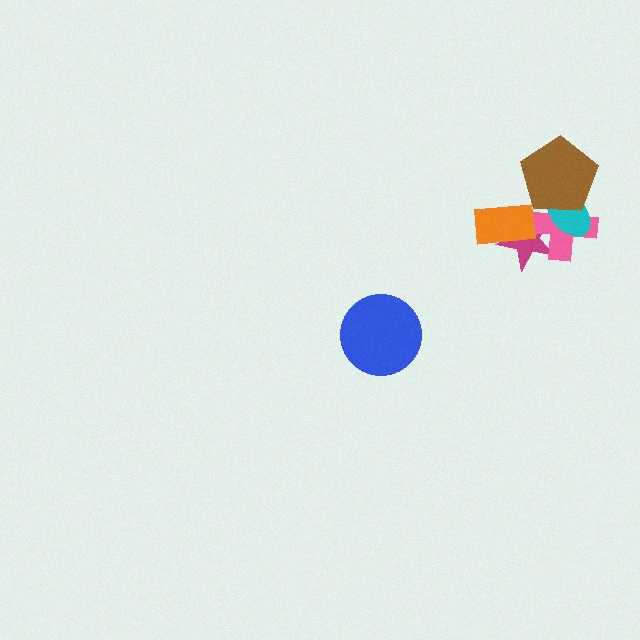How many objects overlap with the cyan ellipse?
3 objects overlap with the cyan ellipse.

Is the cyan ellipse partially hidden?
Yes, it is partially covered by another shape.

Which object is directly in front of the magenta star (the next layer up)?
The pink cross is directly in front of the magenta star.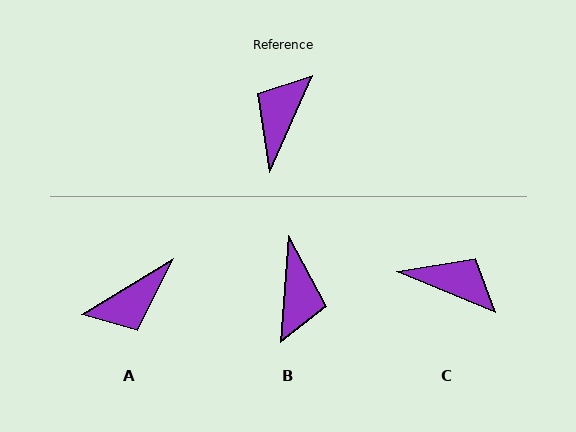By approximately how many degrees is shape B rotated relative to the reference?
Approximately 160 degrees clockwise.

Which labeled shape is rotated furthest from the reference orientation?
B, about 160 degrees away.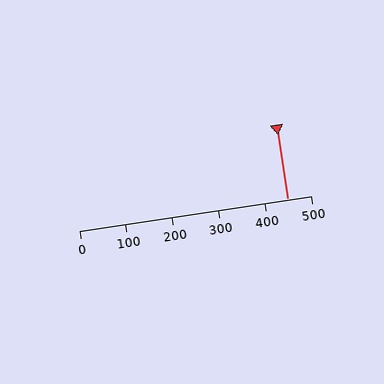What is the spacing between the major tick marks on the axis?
The major ticks are spaced 100 apart.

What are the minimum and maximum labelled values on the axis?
The axis runs from 0 to 500.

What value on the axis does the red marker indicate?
The marker indicates approximately 450.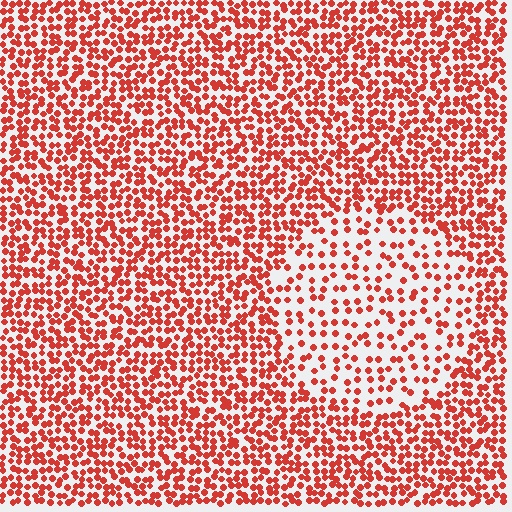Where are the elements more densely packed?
The elements are more densely packed outside the circle boundary.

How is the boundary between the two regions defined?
The boundary is defined by a change in element density (approximately 2.1x ratio). All elements are the same color, size, and shape.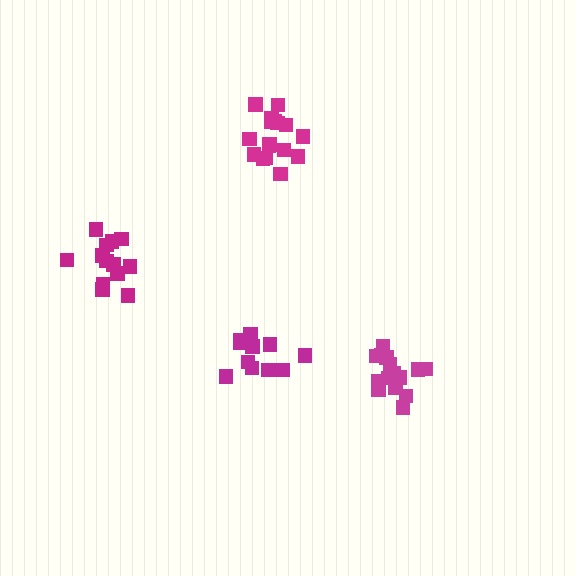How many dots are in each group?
Group 1: 13 dots, Group 2: 12 dots, Group 3: 16 dots, Group 4: 17 dots (58 total).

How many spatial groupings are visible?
There are 4 spatial groupings.